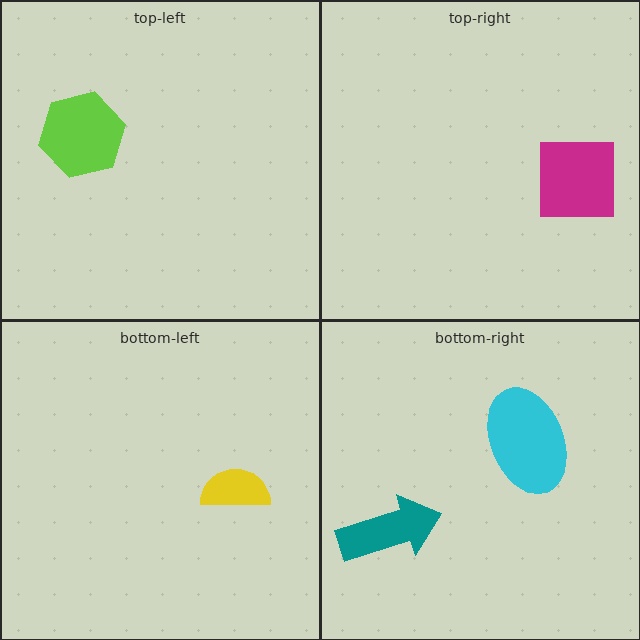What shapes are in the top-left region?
The lime hexagon.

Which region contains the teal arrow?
The bottom-right region.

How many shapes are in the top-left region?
1.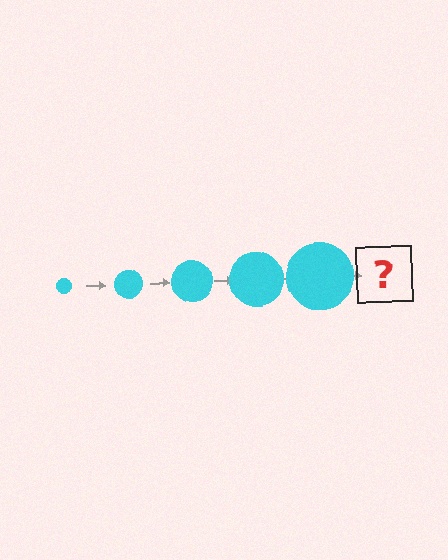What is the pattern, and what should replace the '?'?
The pattern is that the circle gets progressively larger each step. The '?' should be a cyan circle, larger than the previous one.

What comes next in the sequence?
The next element should be a cyan circle, larger than the previous one.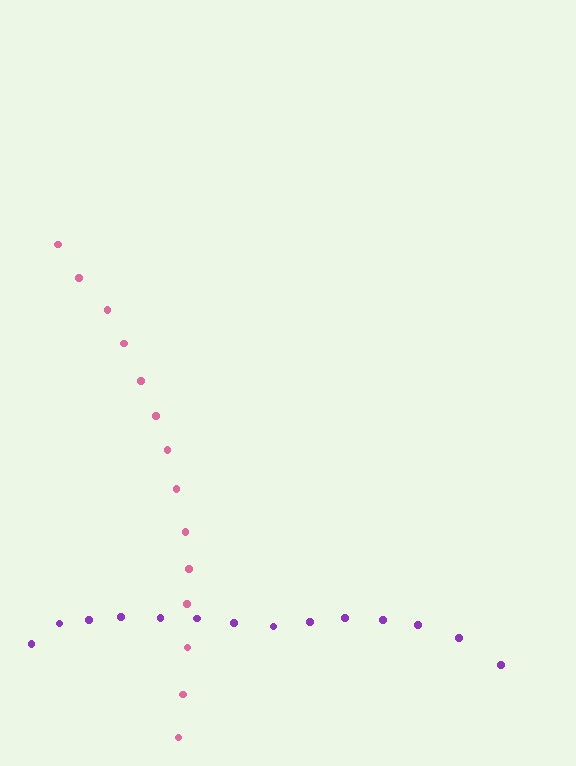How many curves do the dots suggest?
There are 2 distinct paths.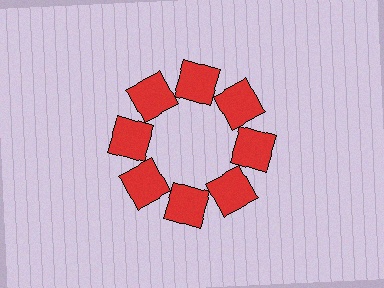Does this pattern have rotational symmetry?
Yes, this pattern has 8-fold rotational symmetry. It looks the same after rotating 45 degrees around the center.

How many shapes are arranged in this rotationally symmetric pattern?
There are 8 shapes, arranged in 8 groups of 1.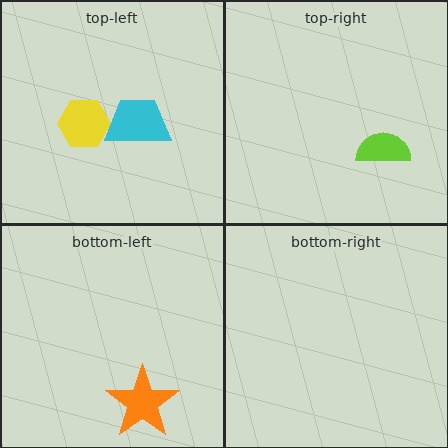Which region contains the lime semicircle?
The top-right region.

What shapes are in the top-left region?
The cyan trapezoid, the yellow hexagon.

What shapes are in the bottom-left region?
The orange star.